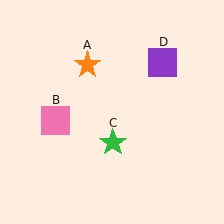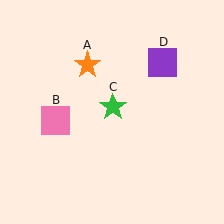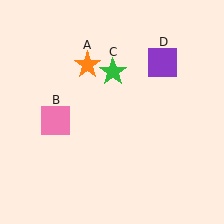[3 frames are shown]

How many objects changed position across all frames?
1 object changed position: green star (object C).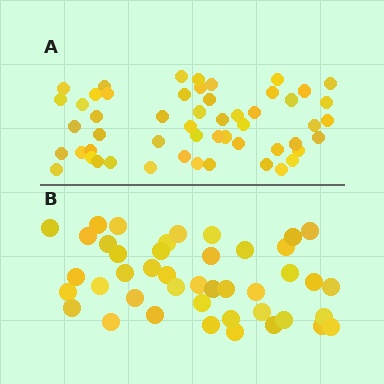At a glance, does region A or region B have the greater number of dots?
Region A (the top region) has more dots.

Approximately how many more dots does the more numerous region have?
Region A has roughly 10 or so more dots than region B.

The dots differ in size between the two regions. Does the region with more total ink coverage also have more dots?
No. Region B has more total ink coverage because its dots are larger, but region A actually contains more individual dots. Total area can be misleading — the number of items is what matters here.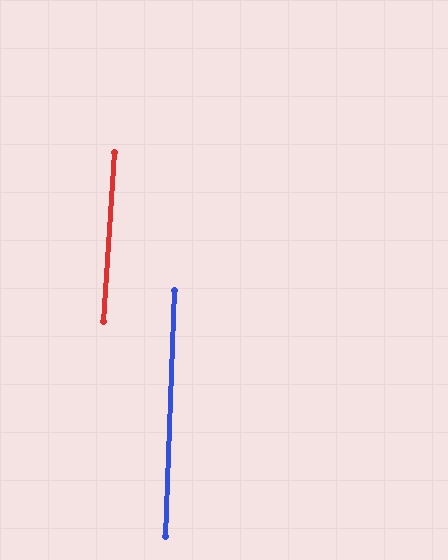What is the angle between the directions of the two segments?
Approximately 1 degree.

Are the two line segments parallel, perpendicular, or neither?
Parallel — their directions differ by only 1.4°.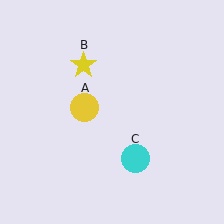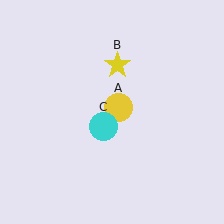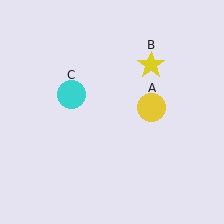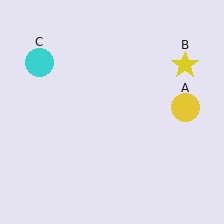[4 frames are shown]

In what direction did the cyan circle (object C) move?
The cyan circle (object C) moved up and to the left.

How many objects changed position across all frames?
3 objects changed position: yellow circle (object A), yellow star (object B), cyan circle (object C).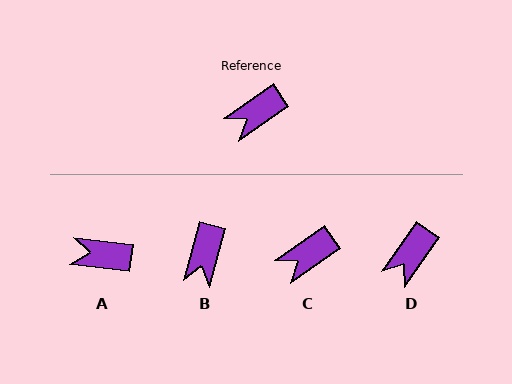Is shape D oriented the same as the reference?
No, it is off by about 20 degrees.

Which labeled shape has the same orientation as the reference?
C.